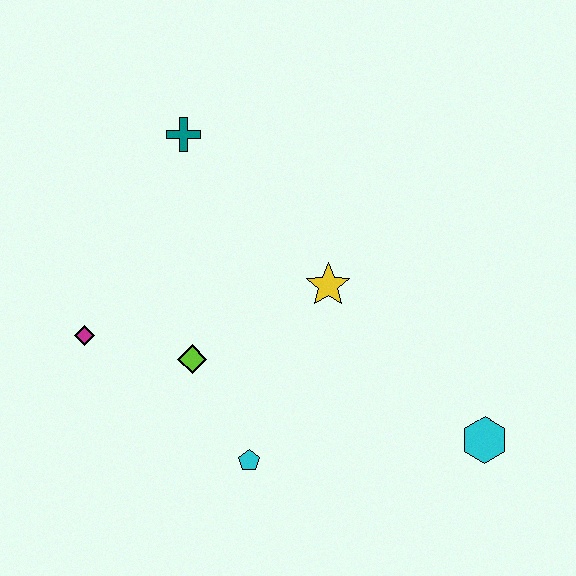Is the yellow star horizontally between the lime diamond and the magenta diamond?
No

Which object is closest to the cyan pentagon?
The lime diamond is closest to the cyan pentagon.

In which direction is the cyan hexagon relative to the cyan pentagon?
The cyan hexagon is to the right of the cyan pentagon.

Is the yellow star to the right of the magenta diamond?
Yes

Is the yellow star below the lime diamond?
No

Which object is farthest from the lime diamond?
The cyan hexagon is farthest from the lime diamond.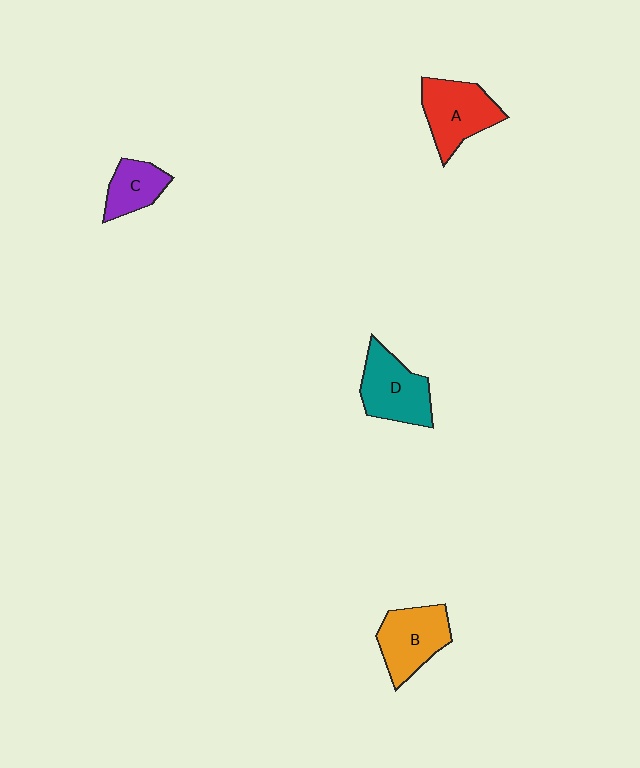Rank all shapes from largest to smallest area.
From largest to smallest: A (red), D (teal), B (orange), C (purple).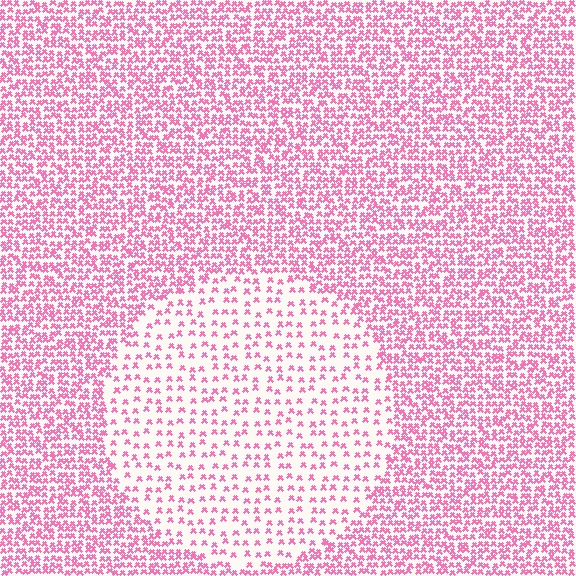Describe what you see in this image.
The image contains small pink elements arranged at two different densities. A circle-shaped region is visible where the elements are less densely packed than the surrounding area.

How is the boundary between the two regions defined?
The boundary is defined by a change in element density (approximately 2.4x ratio). All elements are the same color, size, and shape.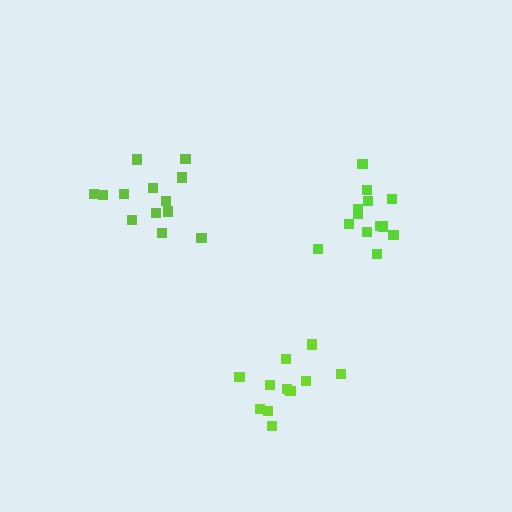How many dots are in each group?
Group 1: 11 dots, Group 2: 13 dots, Group 3: 13 dots (37 total).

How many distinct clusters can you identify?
There are 3 distinct clusters.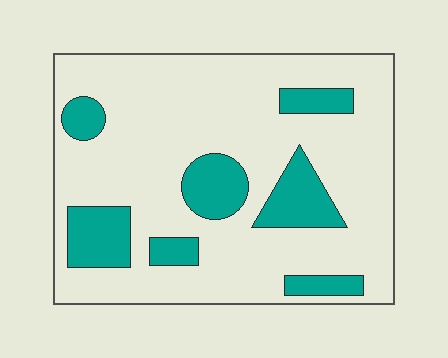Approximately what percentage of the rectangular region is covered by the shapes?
Approximately 20%.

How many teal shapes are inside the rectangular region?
7.